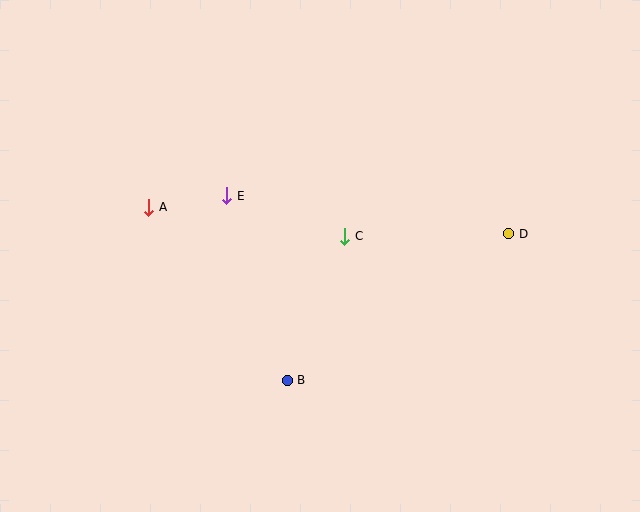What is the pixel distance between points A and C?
The distance between A and C is 198 pixels.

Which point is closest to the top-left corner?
Point A is closest to the top-left corner.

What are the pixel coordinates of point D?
Point D is at (509, 234).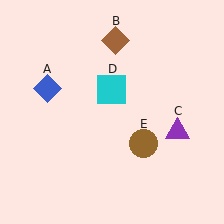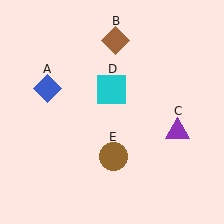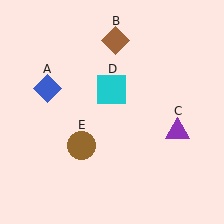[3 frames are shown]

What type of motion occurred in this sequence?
The brown circle (object E) rotated clockwise around the center of the scene.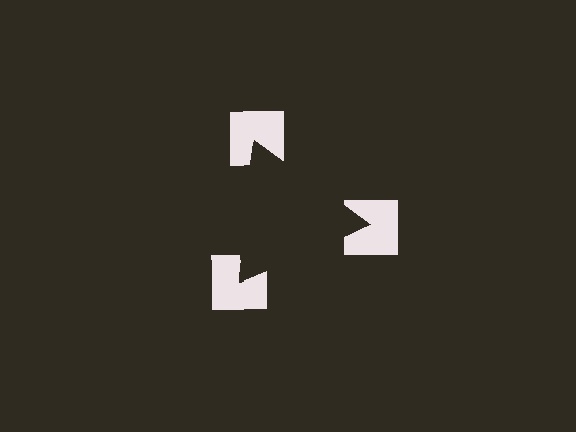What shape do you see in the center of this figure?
An illusory triangle — its edges are inferred from the aligned wedge cuts in the notched squares, not physically drawn.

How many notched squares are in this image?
There are 3 — one at each vertex of the illusory triangle.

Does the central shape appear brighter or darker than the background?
It typically appears slightly darker than the background, even though no actual brightness change is drawn.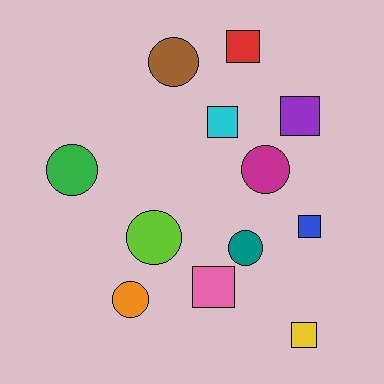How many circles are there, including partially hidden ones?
There are 6 circles.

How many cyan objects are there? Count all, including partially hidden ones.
There is 1 cyan object.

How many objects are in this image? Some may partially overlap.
There are 12 objects.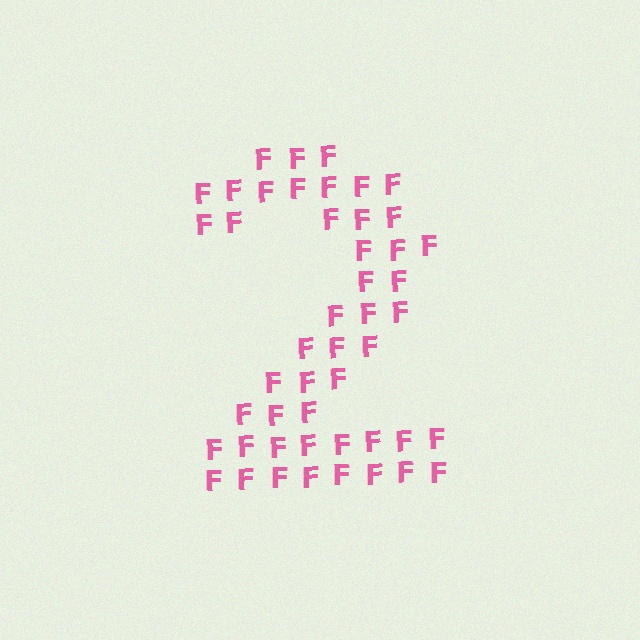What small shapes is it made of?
It is made of small letter F's.